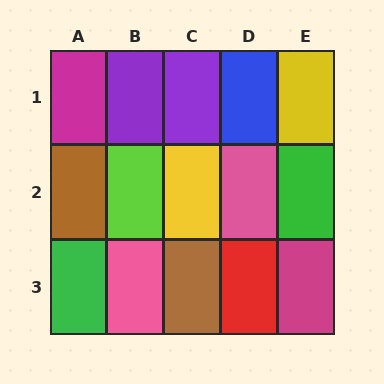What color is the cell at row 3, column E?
Magenta.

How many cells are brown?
2 cells are brown.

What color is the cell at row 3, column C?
Brown.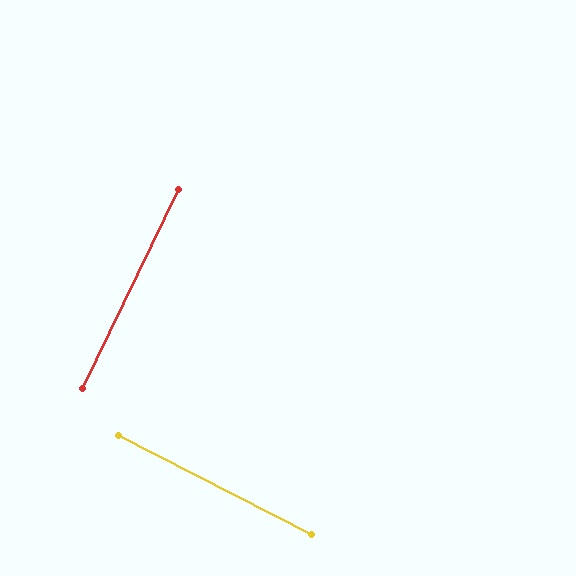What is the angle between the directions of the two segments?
Approximately 89 degrees.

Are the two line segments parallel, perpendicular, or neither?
Perpendicular — they meet at approximately 89°.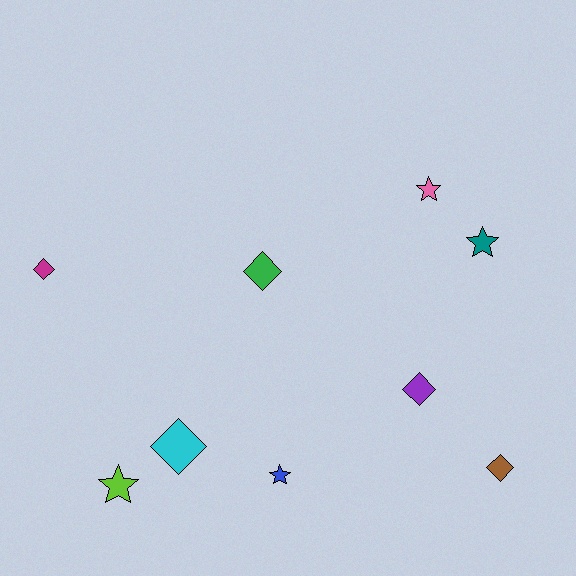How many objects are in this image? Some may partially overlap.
There are 9 objects.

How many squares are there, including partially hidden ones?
There are no squares.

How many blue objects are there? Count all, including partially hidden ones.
There is 1 blue object.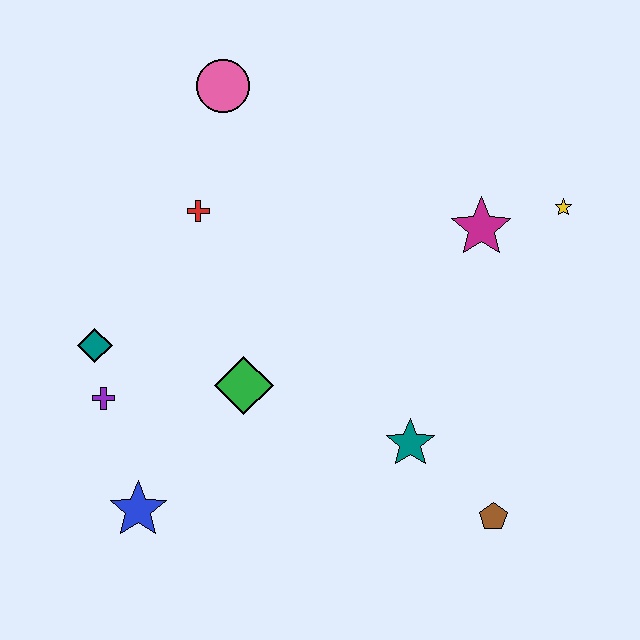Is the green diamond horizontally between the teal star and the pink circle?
Yes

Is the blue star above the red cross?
No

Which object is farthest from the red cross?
The brown pentagon is farthest from the red cross.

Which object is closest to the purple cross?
The teal diamond is closest to the purple cross.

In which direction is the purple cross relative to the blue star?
The purple cross is above the blue star.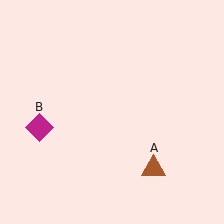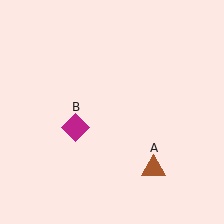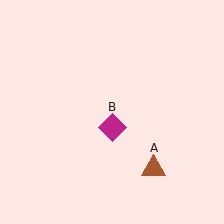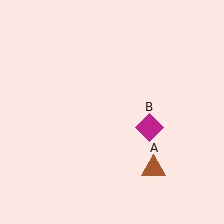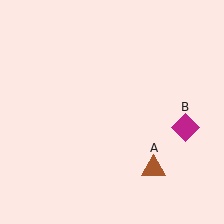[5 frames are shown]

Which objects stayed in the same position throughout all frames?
Brown triangle (object A) remained stationary.